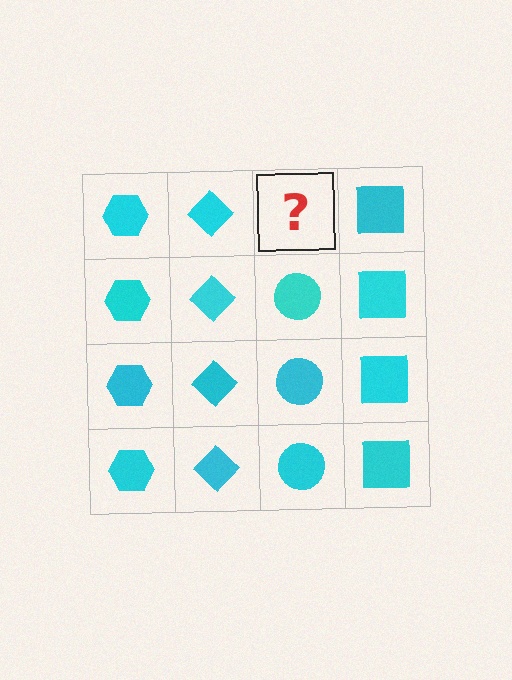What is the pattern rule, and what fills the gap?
The rule is that each column has a consistent shape. The gap should be filled with a cyan circle.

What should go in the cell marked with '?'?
The missing cell should contain a cyan circle.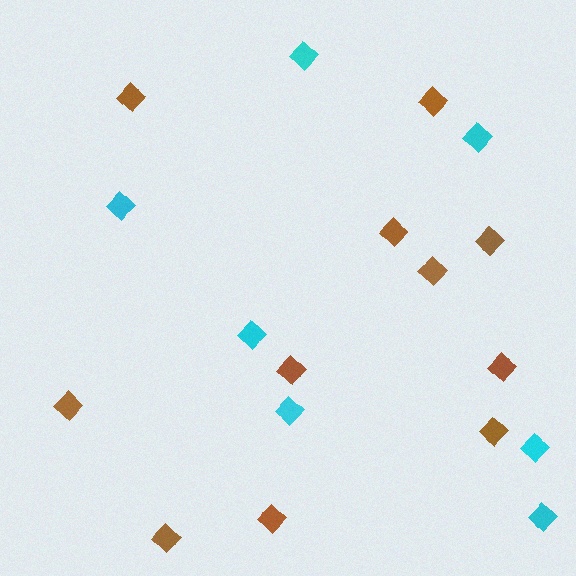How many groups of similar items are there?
There are 2 groups: one group of brown diamonds (11) and one group of cyan diamonds (7).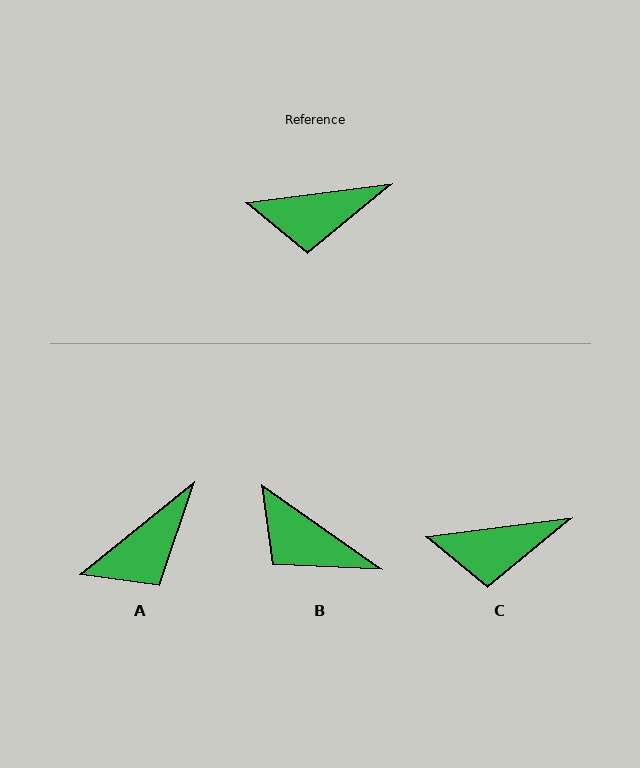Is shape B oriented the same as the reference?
No, it is off by about 42 degrees.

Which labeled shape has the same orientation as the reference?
C.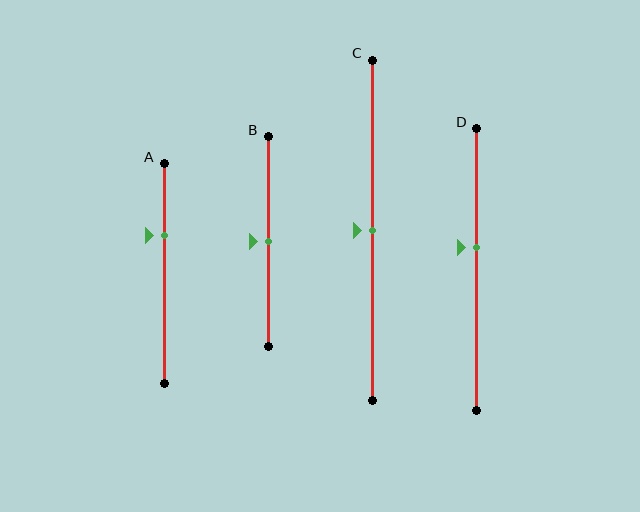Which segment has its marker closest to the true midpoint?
Segment B has its marker closest to the true midpoint.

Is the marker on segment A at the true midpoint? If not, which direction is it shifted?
No, the marker on segment A is shifted upward by about 17% of the segment length.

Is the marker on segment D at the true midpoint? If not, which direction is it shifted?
No, the marker on segment D is shifted upward by about 8% of the segment length.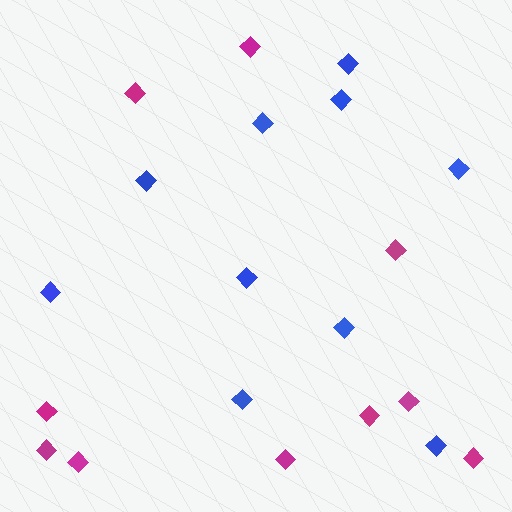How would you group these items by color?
There are 2 groups: one group of magenta diamonds (10) and one group of blue diamonds (10).